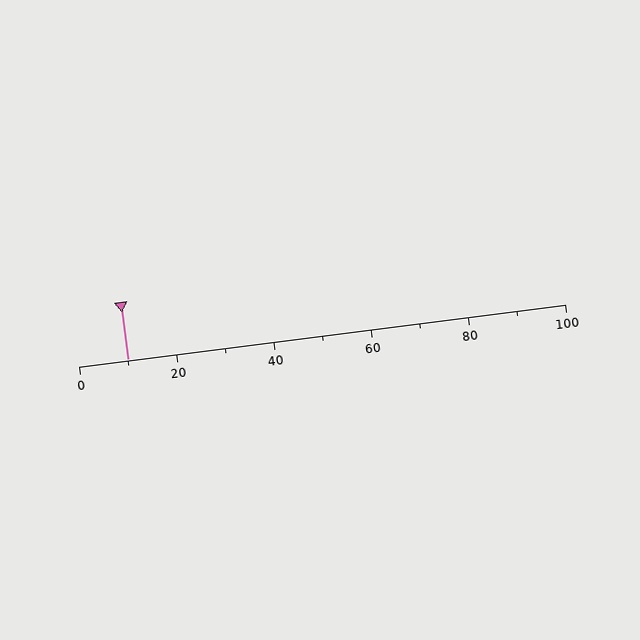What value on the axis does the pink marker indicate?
The marker indicates approximately 10.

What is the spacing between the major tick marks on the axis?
The major ticks are spaced 20 apart.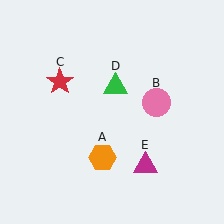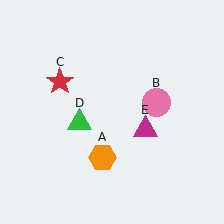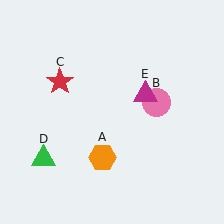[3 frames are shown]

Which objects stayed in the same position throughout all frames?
Orange hexagon (object A) and pink circle (object B) and red star (object C) remained stationary.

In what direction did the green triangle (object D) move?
The green triangle (object D) moved down and to the left.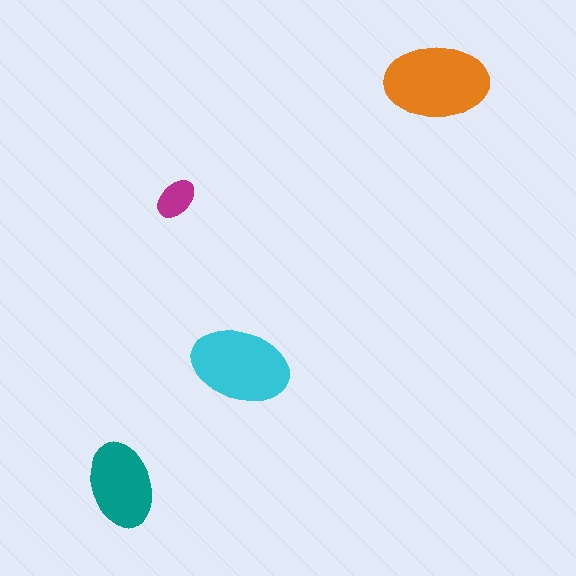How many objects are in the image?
There are 4 objects in the image.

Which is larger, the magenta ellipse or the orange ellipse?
The orange one.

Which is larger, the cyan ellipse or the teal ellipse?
The cyan one.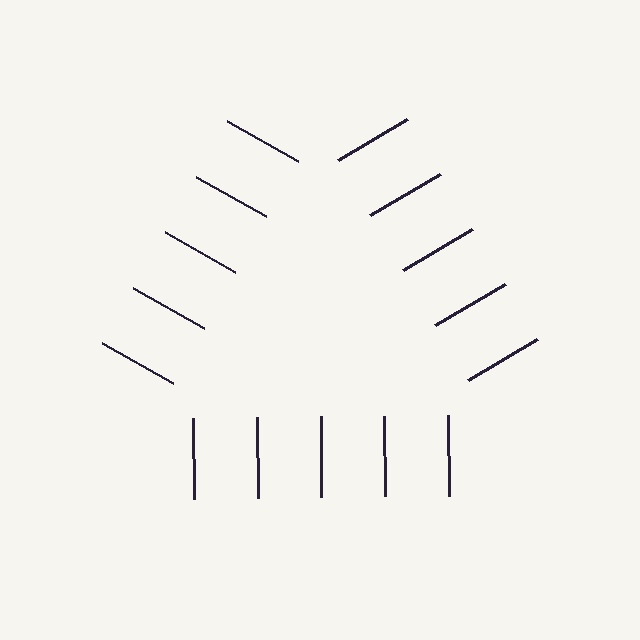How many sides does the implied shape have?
3 sides — the line-ends trace a triangle.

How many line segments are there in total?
15 — 5 along each of the 3 edges.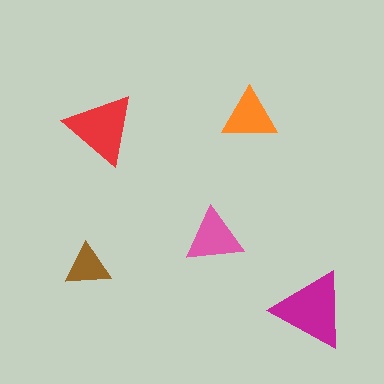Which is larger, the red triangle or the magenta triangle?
The magenta one.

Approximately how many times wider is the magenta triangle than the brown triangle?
About 1.5 times wider.